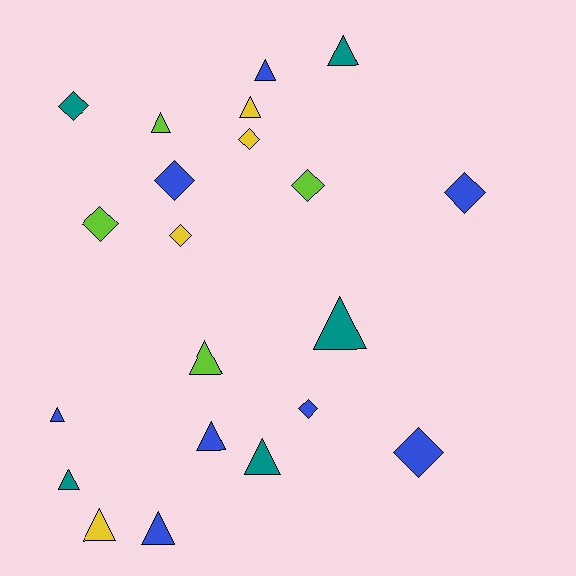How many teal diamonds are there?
There is 1 teal diamond.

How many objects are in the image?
There are 21 objects.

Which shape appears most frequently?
Triangle, with 12 objects.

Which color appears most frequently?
Blue, with 8 objects.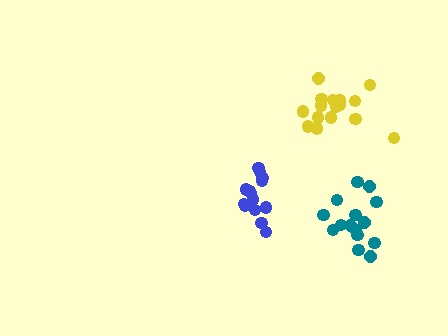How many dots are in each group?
Group 1: 14 dots, Group 2: 18 dots, Group 3: 15 dots (47 total).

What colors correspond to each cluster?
The clusters are colored: blue, yellow, teal.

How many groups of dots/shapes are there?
There are 3 groups.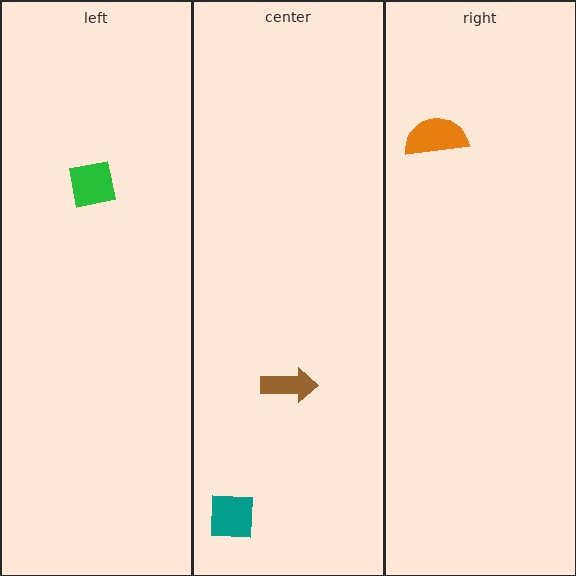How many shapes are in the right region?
1.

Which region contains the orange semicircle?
The right region.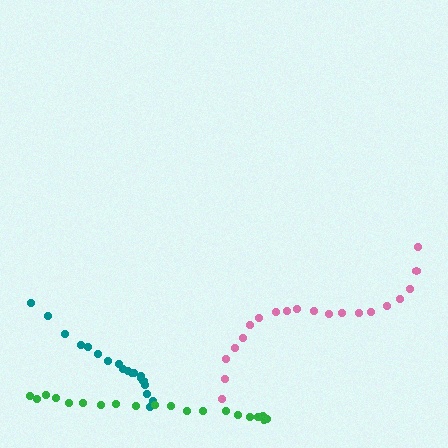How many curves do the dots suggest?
There are 3 distinct paths.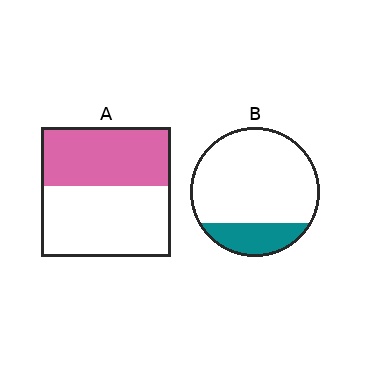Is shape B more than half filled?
No.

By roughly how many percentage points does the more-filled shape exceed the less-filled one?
By roughly 25 percentage points (A over B).